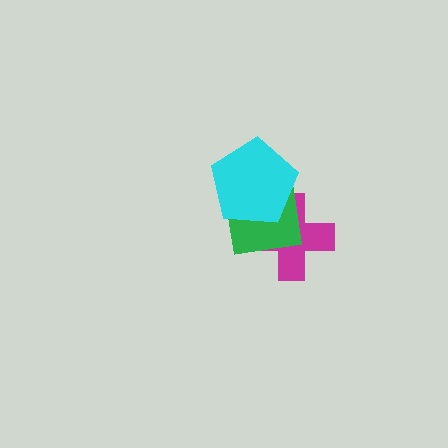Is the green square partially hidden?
Yes, it is partially covered by another shape.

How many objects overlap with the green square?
2 objects overlap with the green square.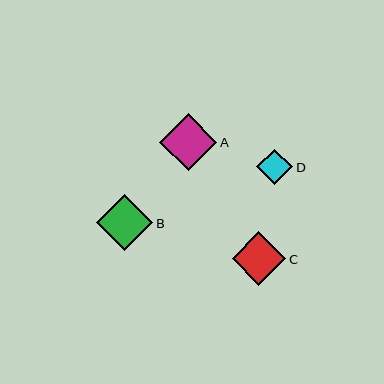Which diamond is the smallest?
Diamond D is the smallest with a size of approximately 36 pixels.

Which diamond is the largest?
Diamond A is the largest with a size of approximately 58 pixels.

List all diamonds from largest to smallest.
From largest to smallest: A, B, C, D.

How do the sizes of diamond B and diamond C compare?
Diamond B and diamond C are approximately the same size.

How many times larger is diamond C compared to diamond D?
Diamond C is approximately 1.5 times the size of diamond D.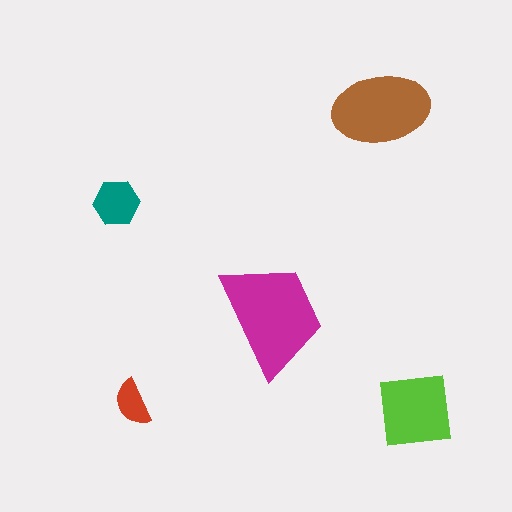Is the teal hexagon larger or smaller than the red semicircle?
Larger.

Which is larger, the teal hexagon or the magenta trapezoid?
The magenta trapezoid.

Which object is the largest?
The magenta trapezoid.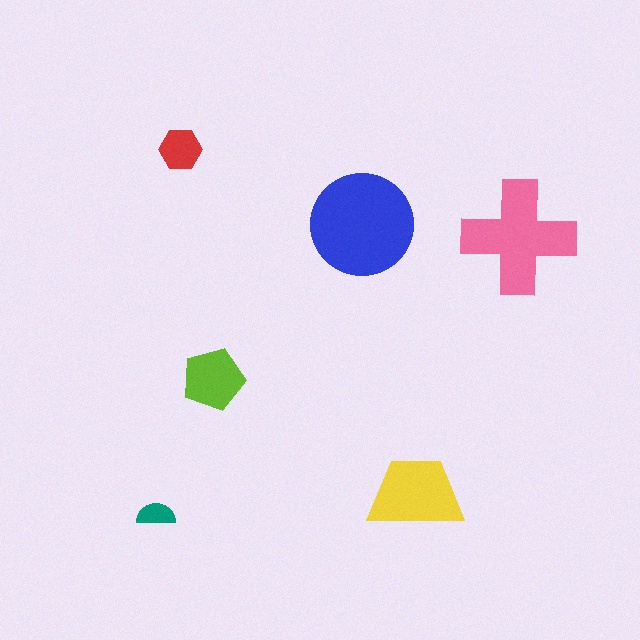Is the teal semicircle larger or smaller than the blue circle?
Smaller.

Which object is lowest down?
The teal semicircle is bottommost.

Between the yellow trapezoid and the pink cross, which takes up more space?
The pink cross.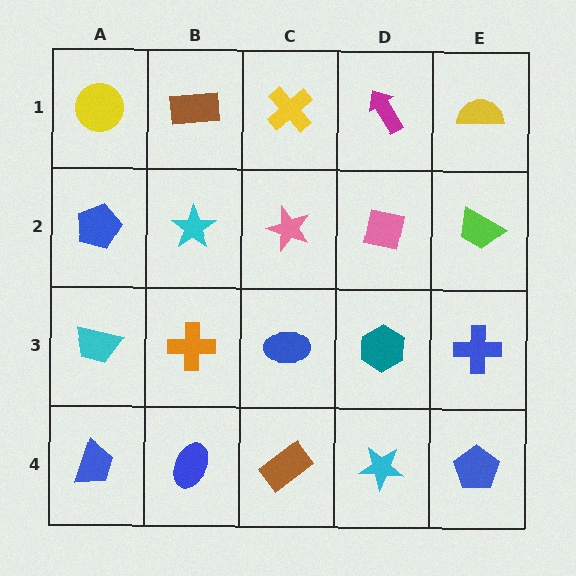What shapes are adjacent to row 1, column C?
A pink star (row 2, column C), a brown rectangle (row 1, column B), a magenta arrow (row 1, column D).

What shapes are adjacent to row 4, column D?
A teal hexagon (row 3, column D), a brown rectangle (row 4, column C), a blue pentagon (row 4, column E).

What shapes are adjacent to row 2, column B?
A brown rectangle (row 1, column B), an orange cross (row 3, column B), a blue pentagon (row 2, column A), a pink star (row 2, column C).